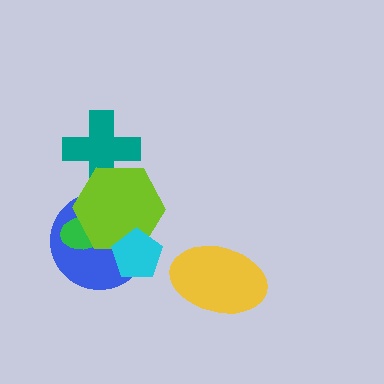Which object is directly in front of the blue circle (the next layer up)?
The green ellipse is directly in front of the blue circle.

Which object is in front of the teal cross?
The lime hexagon is in front of the teal cross.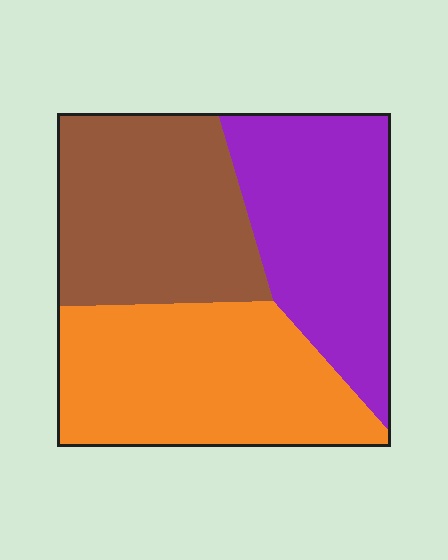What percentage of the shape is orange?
Orange takes up about three eighths (3/8) of the shape.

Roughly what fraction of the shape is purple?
Purple covers roughly 30% of the shape.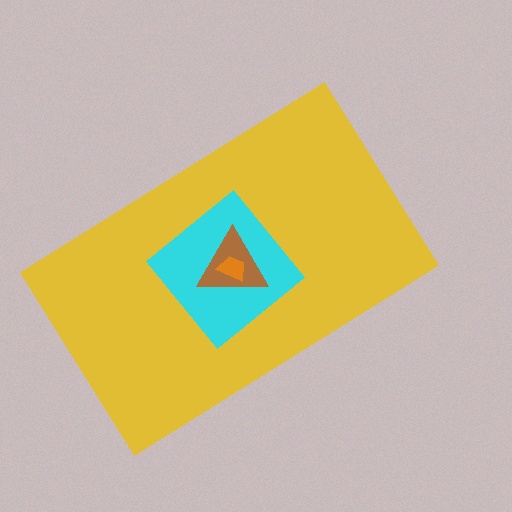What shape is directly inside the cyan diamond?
The brown triangle.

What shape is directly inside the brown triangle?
The orange trapezoid.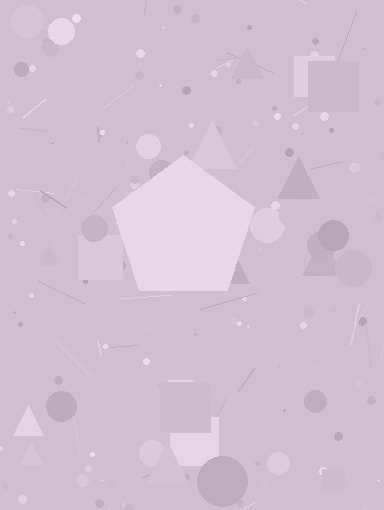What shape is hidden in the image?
A pentagon is hidden in the image.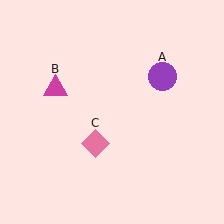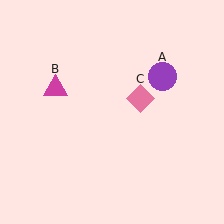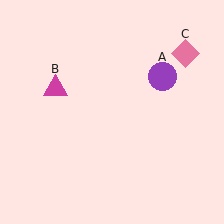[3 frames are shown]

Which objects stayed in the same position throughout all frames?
Purple circle (object A) and magenta triangle (object B) remained stationary.